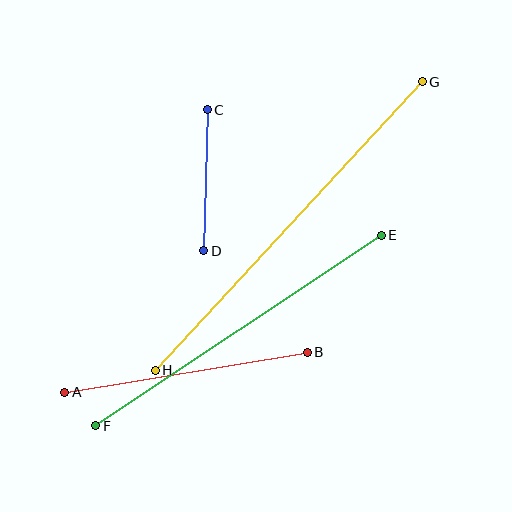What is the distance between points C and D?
The distance is approximately 141 pixels.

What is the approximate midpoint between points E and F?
The midpoint is at approximately (239, 331) pixels.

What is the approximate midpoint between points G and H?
The midpoint is at approximately (289, 226) pixels.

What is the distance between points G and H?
The distance is approximately 393 pixels.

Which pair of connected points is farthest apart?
Points G and H are farthest apart.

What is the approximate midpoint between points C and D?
The midpoint is at approximately (206, 180) pixels.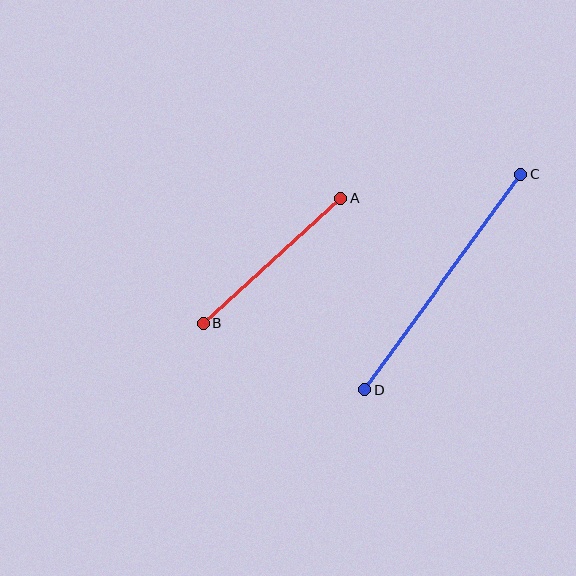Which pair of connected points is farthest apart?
Points C and D are farthest apart.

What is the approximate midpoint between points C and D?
The midpoint is at approximately (443, 282) pixels.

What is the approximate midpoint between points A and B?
The midpoint is at approximately (272, 261) pixels.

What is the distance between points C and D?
The distance is approximately 265 pixels.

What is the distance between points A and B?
The distance is approximately 186 pixels.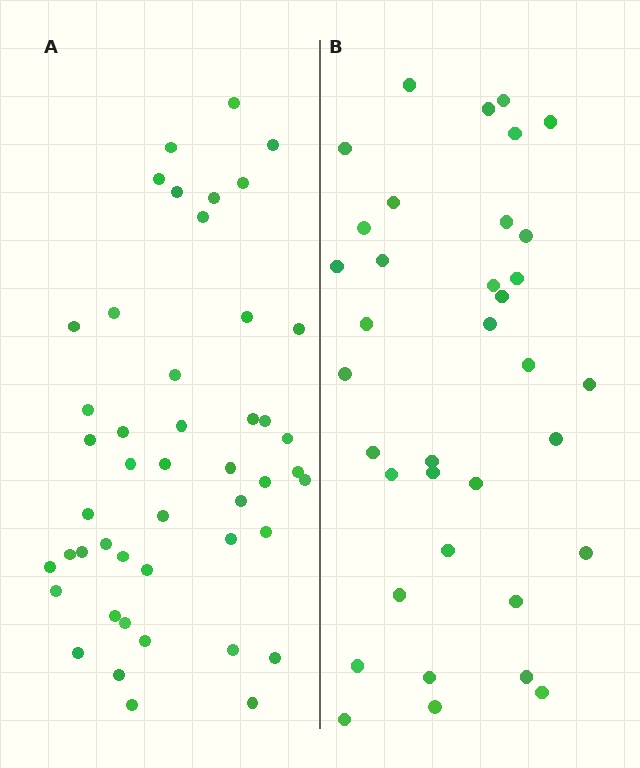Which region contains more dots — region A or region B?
Region A (the left region) has more dots.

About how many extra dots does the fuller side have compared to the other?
Region A has roughly 12 or so more dots than region B.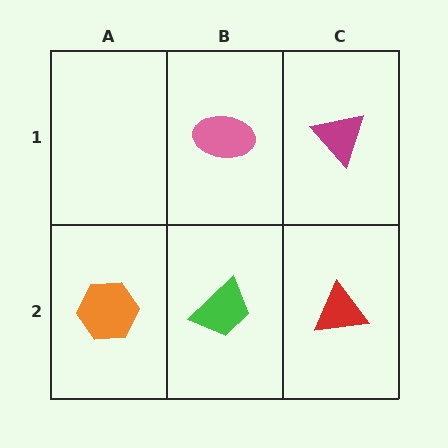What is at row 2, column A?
An orange hexagon.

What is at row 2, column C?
A red triangle.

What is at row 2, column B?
A green trapezoid.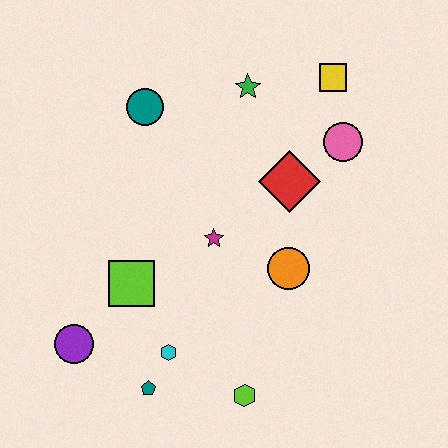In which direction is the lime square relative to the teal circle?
The lime square is below the teal circle.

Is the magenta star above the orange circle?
Yes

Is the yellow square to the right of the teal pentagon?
Yes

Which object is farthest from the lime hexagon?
The yellow square is farthest from the lime hexagon.